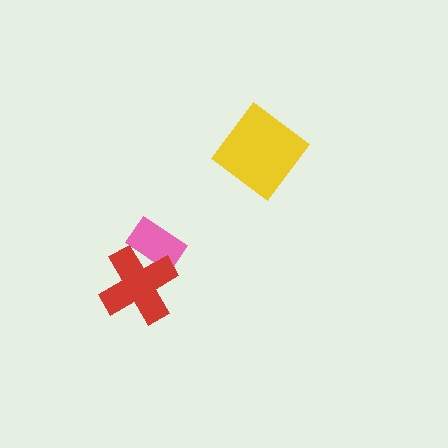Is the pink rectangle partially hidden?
Yes, it is partially covered by another shape.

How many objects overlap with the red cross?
1 object overlaps with the red cross.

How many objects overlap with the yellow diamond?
0 objects overlap with the yellow diamond.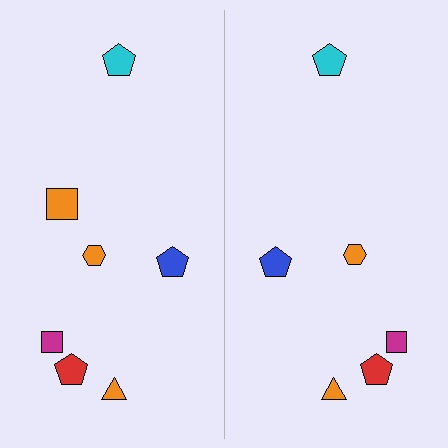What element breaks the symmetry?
A orange square is missing from the right side.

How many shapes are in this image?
There are 13 shapes in this image.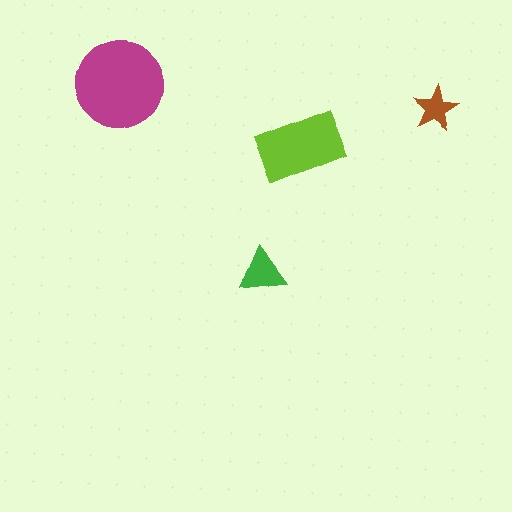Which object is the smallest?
The brown star.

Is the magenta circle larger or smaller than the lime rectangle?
Larger.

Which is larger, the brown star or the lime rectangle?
The lime rectangle.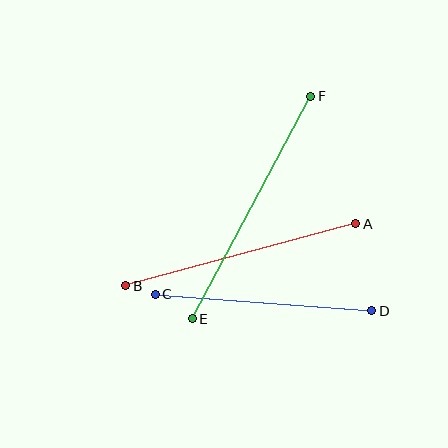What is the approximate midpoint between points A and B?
The midpoint is at approximately (241, 255) pixels.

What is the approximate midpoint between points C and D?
The midpoint is at approximately (264, 303) pixels.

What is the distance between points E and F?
The distance is approximately 252 pixels.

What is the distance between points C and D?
The distance is approximately 217 pixels.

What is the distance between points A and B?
The distance is approximately 238 pixels.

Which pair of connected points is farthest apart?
Points E and F are farthest apart.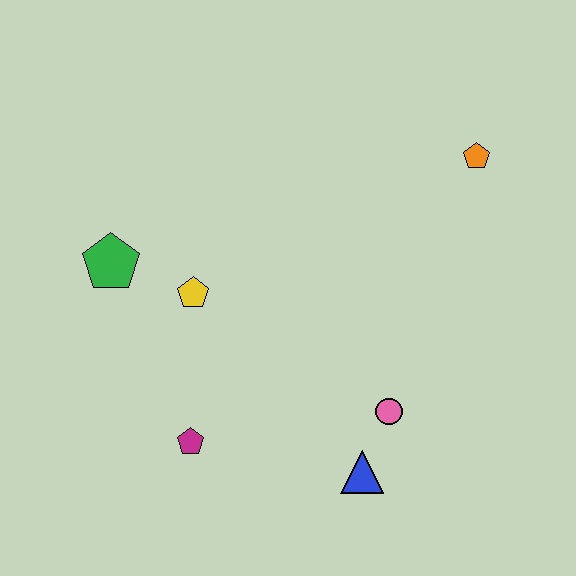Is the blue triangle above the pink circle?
No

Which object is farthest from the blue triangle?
The orange pentagon is farthest from the blue triangle.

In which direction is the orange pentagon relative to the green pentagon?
The orange pentagon is to the right of the green pentagon.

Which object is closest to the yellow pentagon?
The green pentagon is closest to the yellow pentagon.